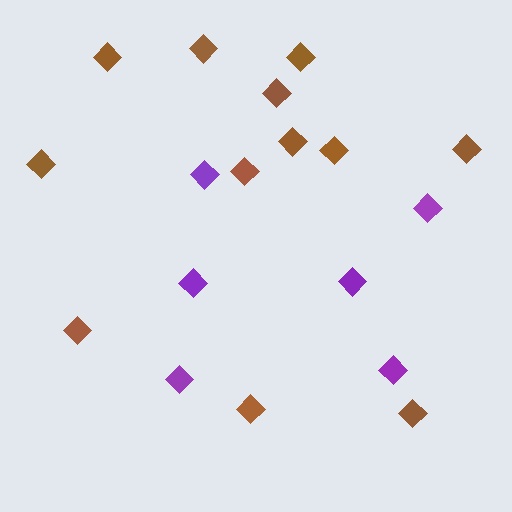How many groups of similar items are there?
There are 2 groups: one group of brown diamonds (12) and one group of purple diamonds (6).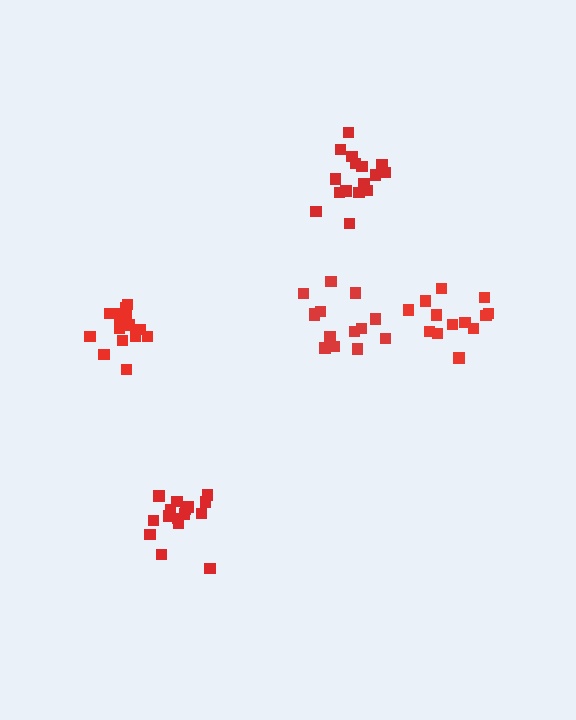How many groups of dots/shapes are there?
There are 5 groups.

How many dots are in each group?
Group 1: 14 dots, Group 2: 16 dots, Group 3: 16 dots, Group 4: 16 dots, Group 5: 13 dots (75 total).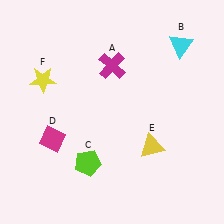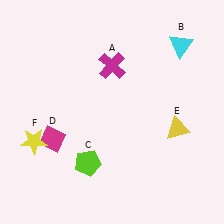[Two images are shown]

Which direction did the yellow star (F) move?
The yellow star (F) moved down.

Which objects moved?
The objects that moved are: the yellow triangle (E), the yellow star (F).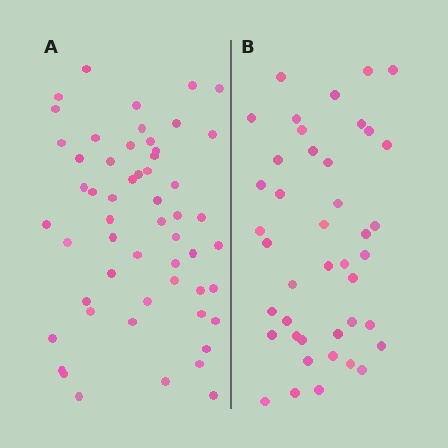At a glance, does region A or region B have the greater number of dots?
Region A (the left region) has more dots.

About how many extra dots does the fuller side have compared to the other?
Region A has approximately 15 more dots than region B.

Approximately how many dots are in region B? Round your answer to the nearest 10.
About 40 dots. (The exact count is 42, which rounds to 40.)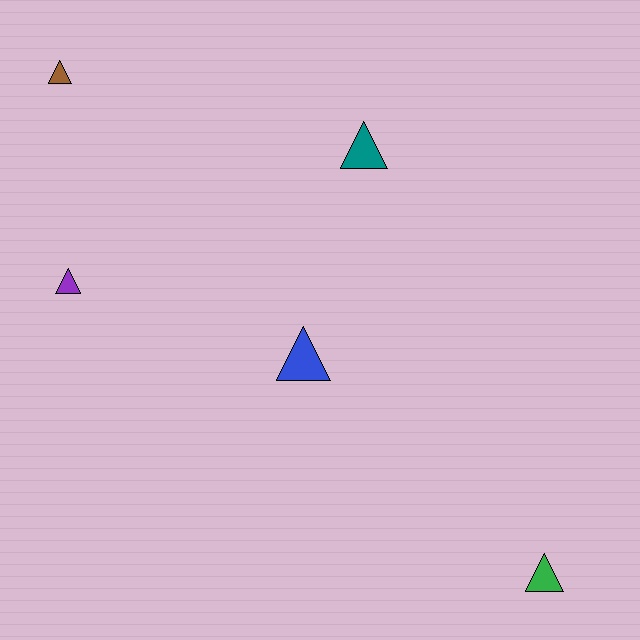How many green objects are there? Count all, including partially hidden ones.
There is 1 green object.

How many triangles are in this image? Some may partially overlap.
There are 5 triangles.